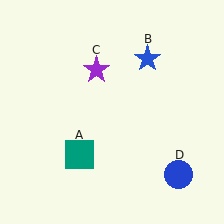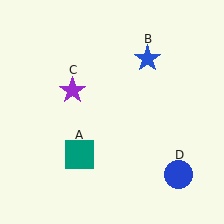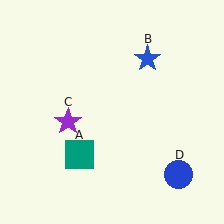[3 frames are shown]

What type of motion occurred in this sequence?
The purple star (object C) rotated counterclockwise around the center of the scene.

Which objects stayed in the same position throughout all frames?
Teal square (object A) and blue star (object B) and blue circle (object D) remained stationary.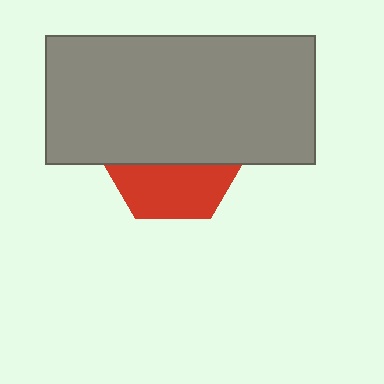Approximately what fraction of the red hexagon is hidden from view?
Roughly 62% of the red hexagon is hidden behind the gray rectangle.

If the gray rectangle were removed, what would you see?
You would see the complete red hexagon.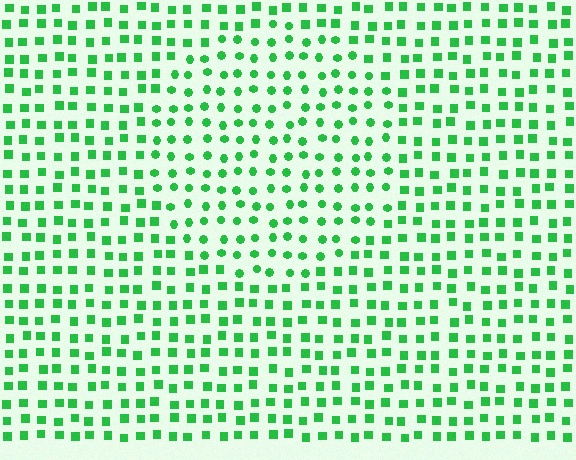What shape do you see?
I see a circle.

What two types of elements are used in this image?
The image uses circles inside the circle region and squares outside it.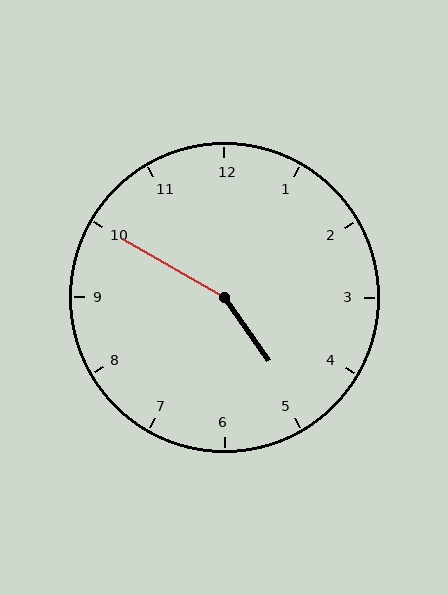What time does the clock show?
4:50.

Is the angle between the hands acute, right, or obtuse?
It is obtuse.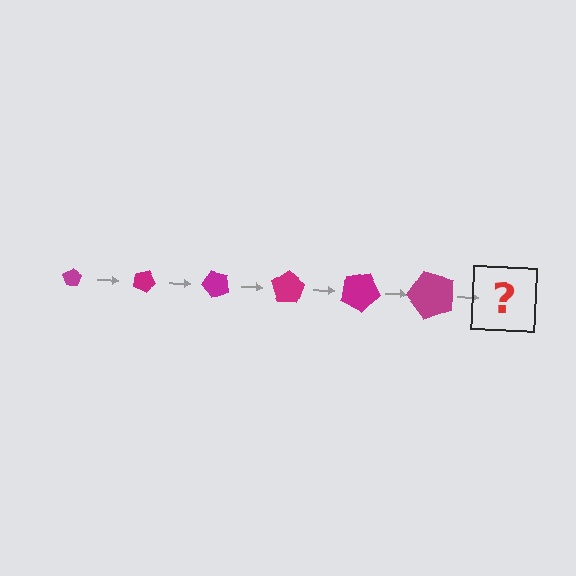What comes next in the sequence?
The next element should be a pentagon, larger than the previous one and rotated 150 degrees from the start.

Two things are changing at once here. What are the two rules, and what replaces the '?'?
The two rules are that the pentagon grows larger each step and it rotates 25 degrees each step. The '?' should be a pentagon, larger than the previous one and rotated 150 degrees from the start.